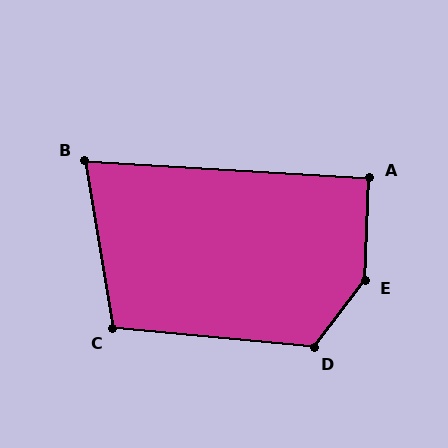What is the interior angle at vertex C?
Approximately 105 degrees (obtuse).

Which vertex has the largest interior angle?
E, at approximately 144 degrees.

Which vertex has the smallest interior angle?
B, at approximately 77 degrees.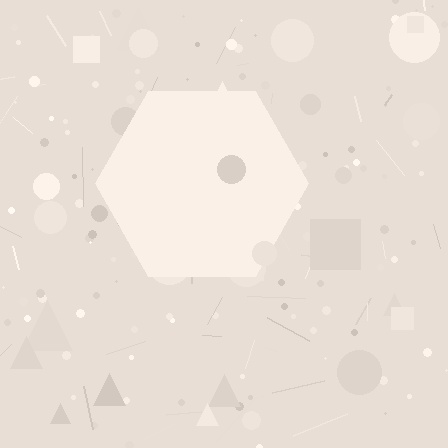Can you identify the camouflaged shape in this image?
The camouflaged shape is a hexagon.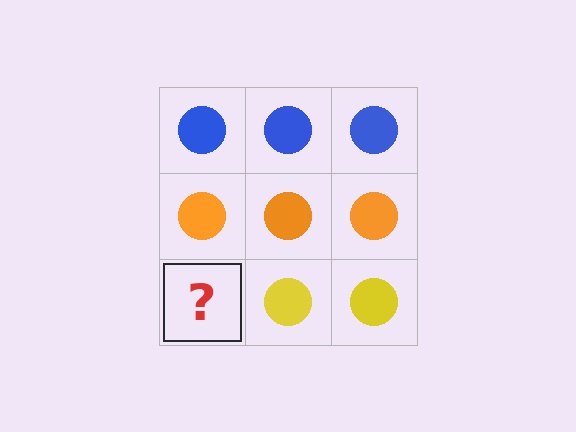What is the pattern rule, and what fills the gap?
The rule is that each row has a consistent color. The gap should be filled with a yellow circle.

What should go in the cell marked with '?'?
The missing cell should contain a yellow circle.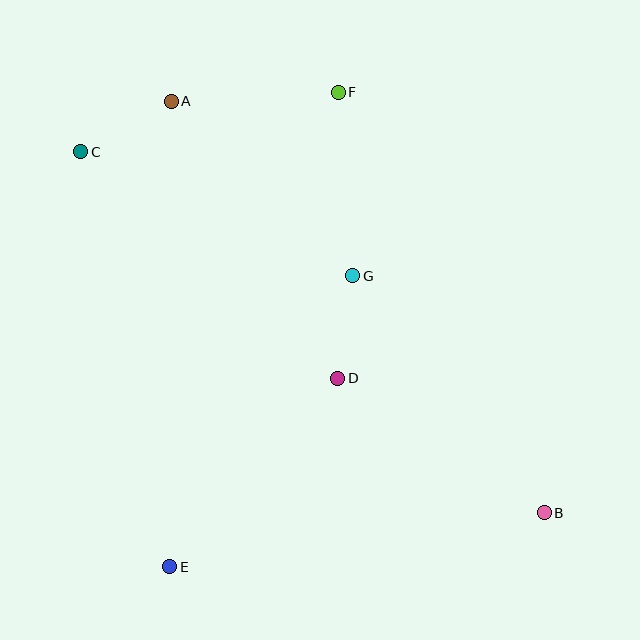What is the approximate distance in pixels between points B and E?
The distance between B and E is approximately 379 pixels.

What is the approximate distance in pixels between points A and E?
The distance between A and E is approximately 466 pixels.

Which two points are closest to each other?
Points D and G are closest to each other.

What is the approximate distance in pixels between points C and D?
The distance between C and D is approximately 342 pixels.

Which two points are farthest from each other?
Points B and C are farthest from each other.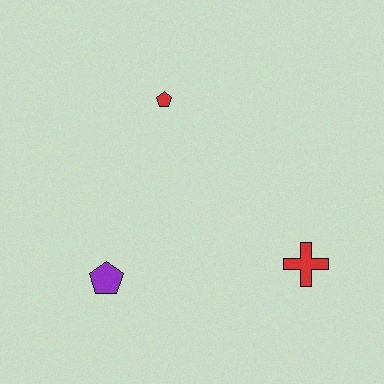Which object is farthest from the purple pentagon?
The red cross is farthest from the purple pentagon.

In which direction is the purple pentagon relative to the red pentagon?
The purple pentagon is below the red pentagon.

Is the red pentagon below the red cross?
No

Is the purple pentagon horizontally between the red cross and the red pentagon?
No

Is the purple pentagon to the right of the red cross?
No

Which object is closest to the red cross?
The purple pentagon is closest to the red cross.